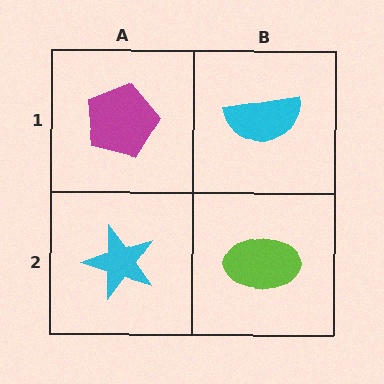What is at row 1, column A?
A magenta pentagon.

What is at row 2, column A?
A cyan star.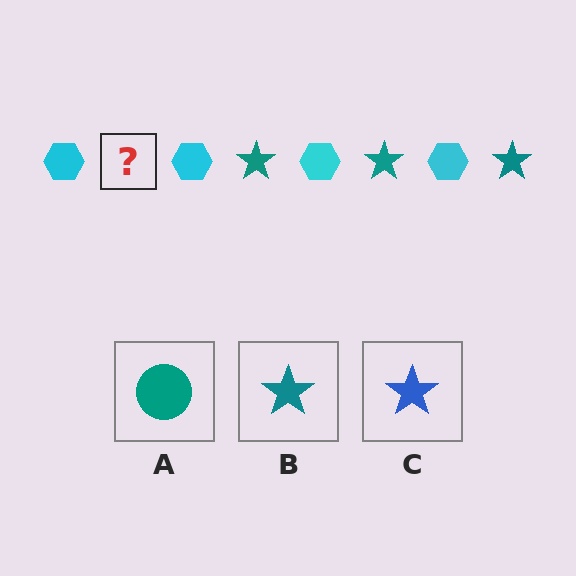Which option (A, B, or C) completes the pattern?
B.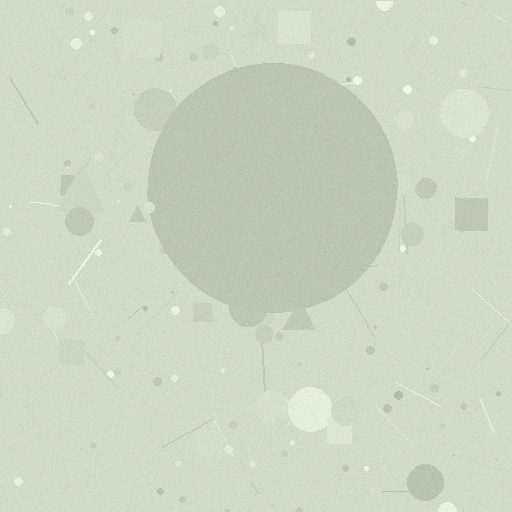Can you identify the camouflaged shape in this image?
The camouflaged shape is a circle.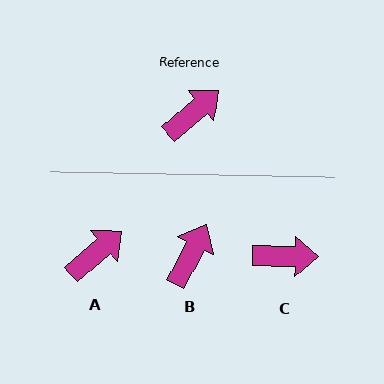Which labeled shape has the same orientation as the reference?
A.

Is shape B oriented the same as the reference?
No, it is off by about 21 degrees.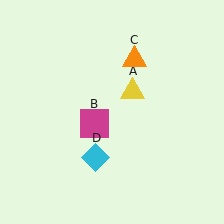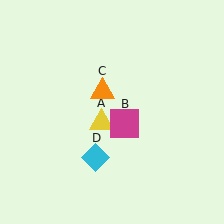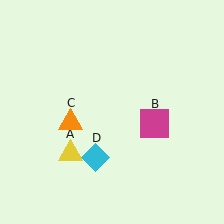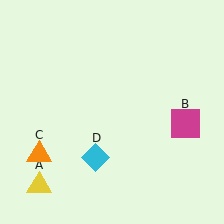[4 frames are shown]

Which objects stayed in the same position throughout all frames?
Cyan diamond (object D) remained stationary.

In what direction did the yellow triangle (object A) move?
The yellow triangle (object A) moved down and to the left.